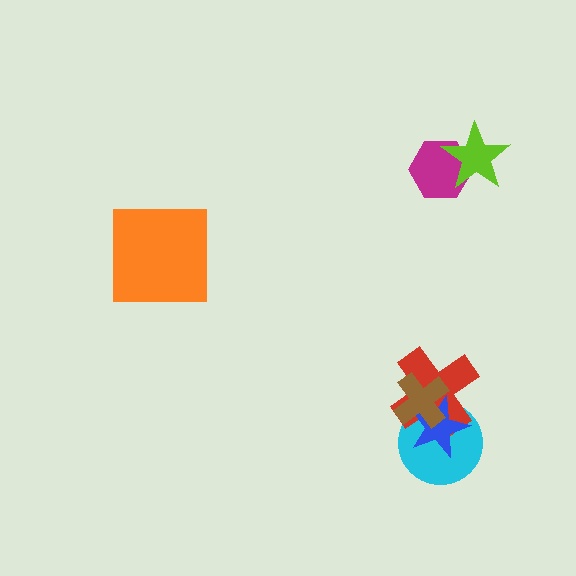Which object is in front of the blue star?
The brown cross is in front of the blue star.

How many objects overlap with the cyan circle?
3 objects overlap with the cyan circle.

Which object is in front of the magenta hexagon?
The lime star is in front of the magenta hexagon.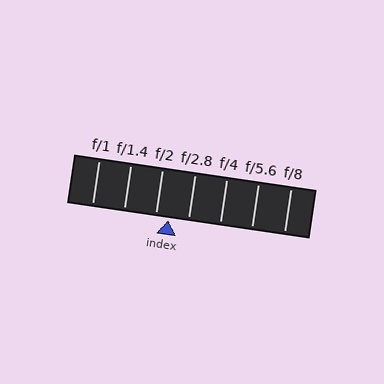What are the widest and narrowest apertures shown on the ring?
The widest aperture shown is f/1 and the narrowest is f/8.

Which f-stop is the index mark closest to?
The index mark is closest to f/2.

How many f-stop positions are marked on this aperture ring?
There are 7 f-stop positions marked.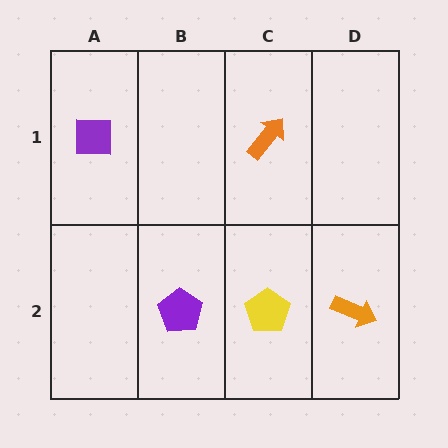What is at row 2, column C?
A yellow pentagon.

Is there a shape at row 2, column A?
No, that cell is empty.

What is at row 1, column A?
A purple square.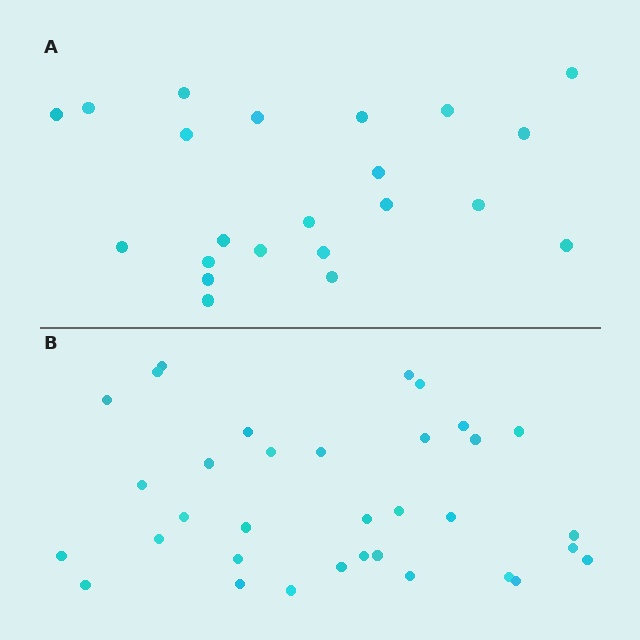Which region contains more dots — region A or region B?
Region B (the bottom region) has more dots.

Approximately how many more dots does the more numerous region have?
Region B has roughly 12 or so more dots than region A.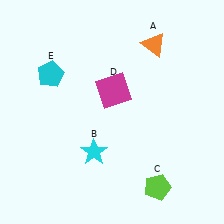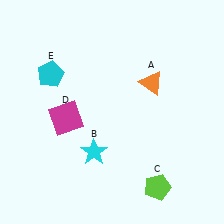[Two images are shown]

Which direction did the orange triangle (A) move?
The orange triangle (A) moved down.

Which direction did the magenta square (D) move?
The magenta square (D) moved left.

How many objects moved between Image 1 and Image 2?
2 objects moved between the two images.